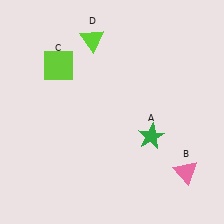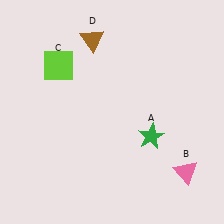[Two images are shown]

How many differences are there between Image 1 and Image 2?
There is 1 difference between the two images.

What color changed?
The triangle (D) changed from lime in Image 1 to brown in Image 2.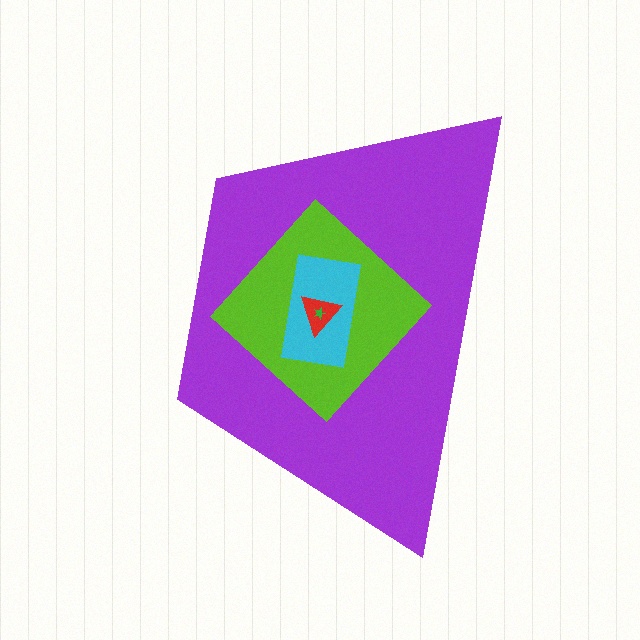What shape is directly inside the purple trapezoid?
The lime diamond.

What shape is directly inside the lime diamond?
The cyan rectangle.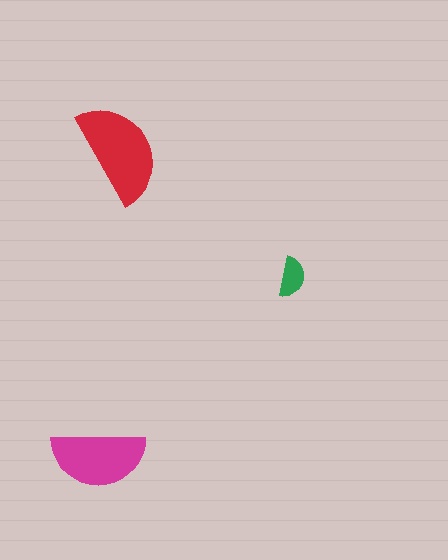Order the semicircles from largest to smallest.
the red one, the magenta one, the green one.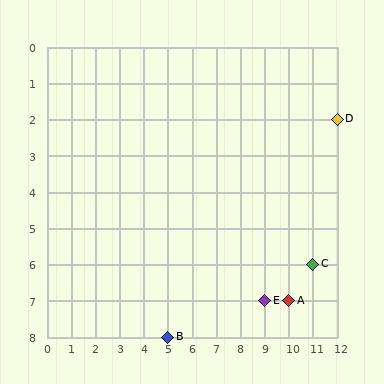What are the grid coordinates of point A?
Point A is at grid coordinates (10, 7).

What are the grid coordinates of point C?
Point C is at grid coordinates (11, 6).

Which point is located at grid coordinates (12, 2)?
Point D is at (12, 2).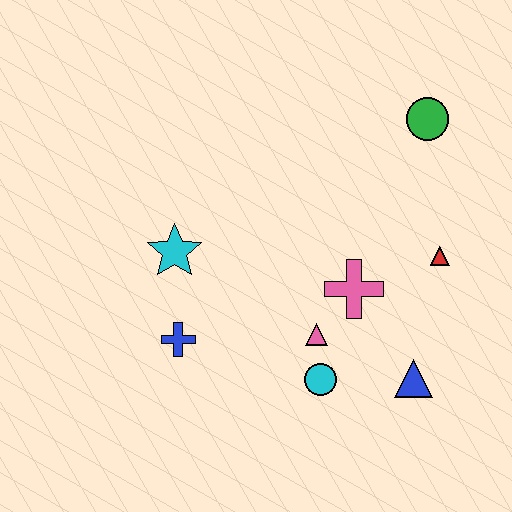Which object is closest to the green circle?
The red triangle is closest to the green circle.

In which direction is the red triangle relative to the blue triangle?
The red triangle is above the blue triangle.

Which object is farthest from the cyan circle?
The green circle is farthest from the cyan circle.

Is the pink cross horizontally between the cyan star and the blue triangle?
Yes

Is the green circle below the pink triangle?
No